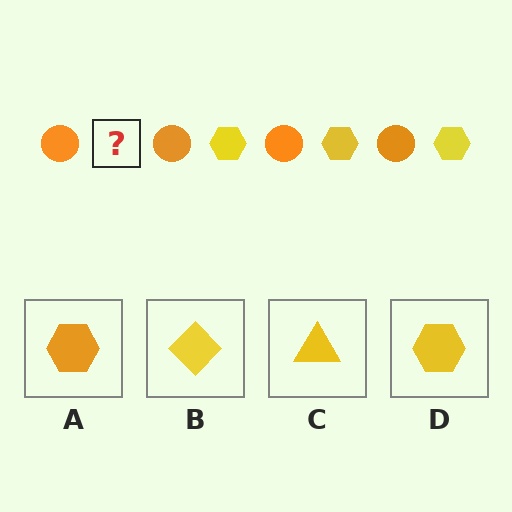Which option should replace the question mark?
Option D.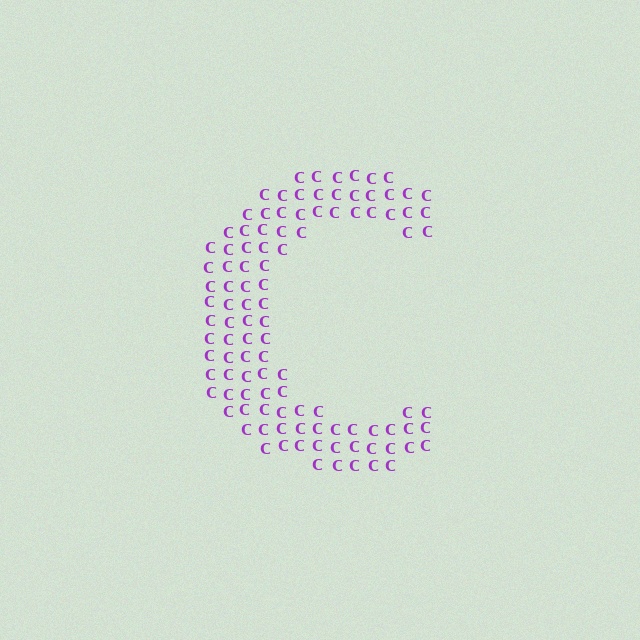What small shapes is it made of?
It is made of small letter C's.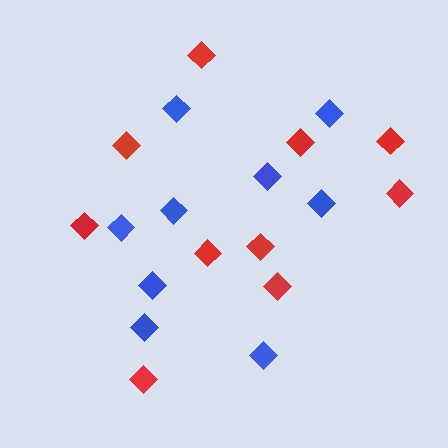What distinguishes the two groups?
There are 2 groups: one group of blue diamonds (9) and one group of red diamonds (10).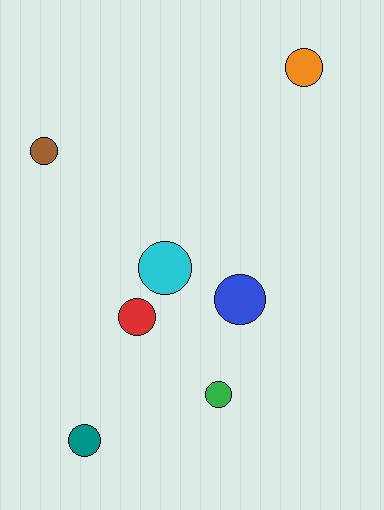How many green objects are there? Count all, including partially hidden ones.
There is 1 green object.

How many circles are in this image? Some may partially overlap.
There are 7 circles.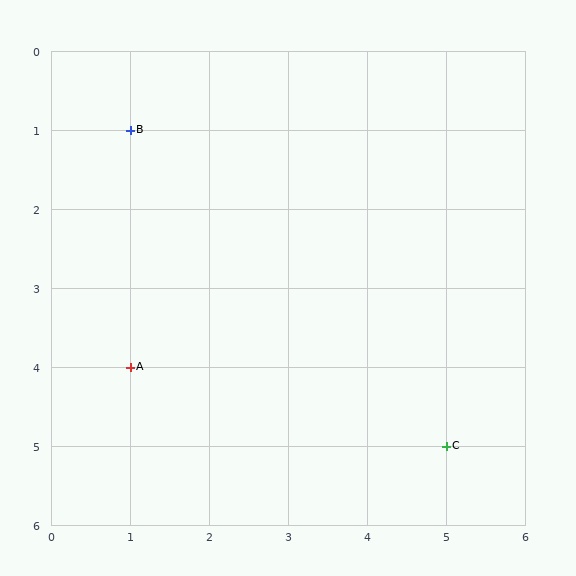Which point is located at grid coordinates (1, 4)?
Point A is at (1, 4).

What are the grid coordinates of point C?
Point C is at grid coordinates (5, 5).